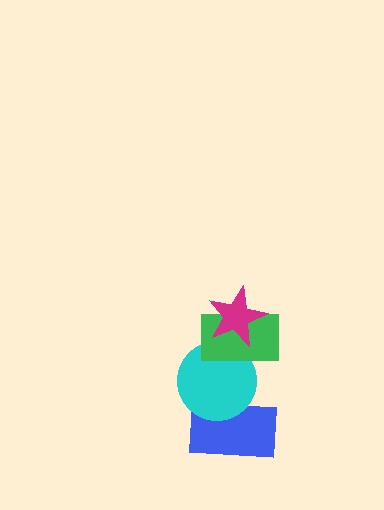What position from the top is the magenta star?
The magenta star is 1st from the top.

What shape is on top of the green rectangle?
The magenta star is on top of the green rectangle.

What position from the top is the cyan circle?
The cyan circle is 3rd from the top.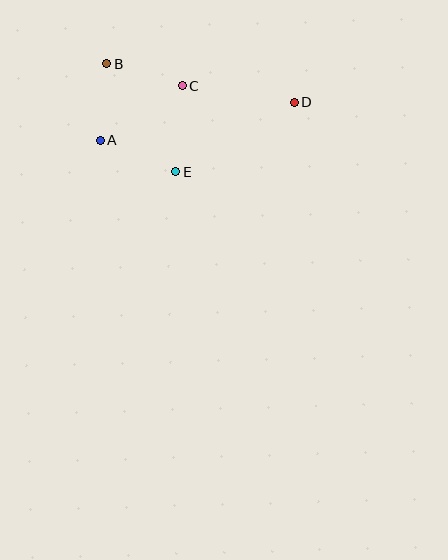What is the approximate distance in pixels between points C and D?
The distance between C and D is approximately 114 pixels.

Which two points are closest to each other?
Points A and B are closest to each other.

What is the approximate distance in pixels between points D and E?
The distance between D and E is approximately 138 pixels.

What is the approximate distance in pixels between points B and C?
The distance between B and C is approximately 78 pixels.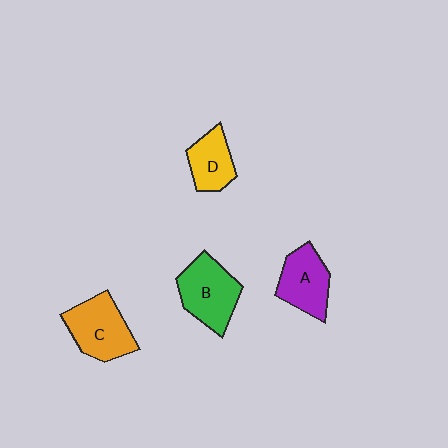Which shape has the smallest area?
Shape D (yellow).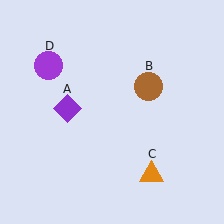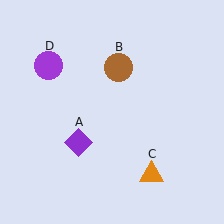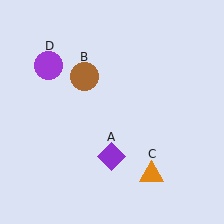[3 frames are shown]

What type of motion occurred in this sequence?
The purple diamond (object A), brown circle (object B) rotated counterclockwise around the center of the scene.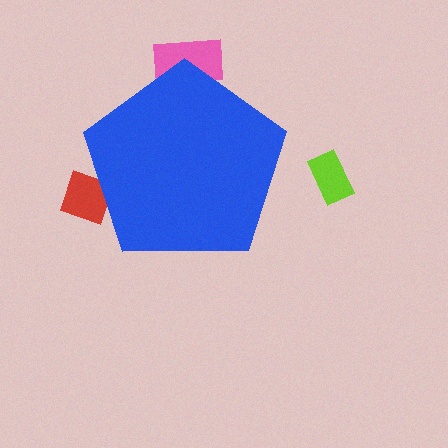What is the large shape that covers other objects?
A blue pentagon.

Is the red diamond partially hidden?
Yes, the red diamond is partially hidden behind the blue pentagon.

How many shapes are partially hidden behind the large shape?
2 shapes are partially hidden.